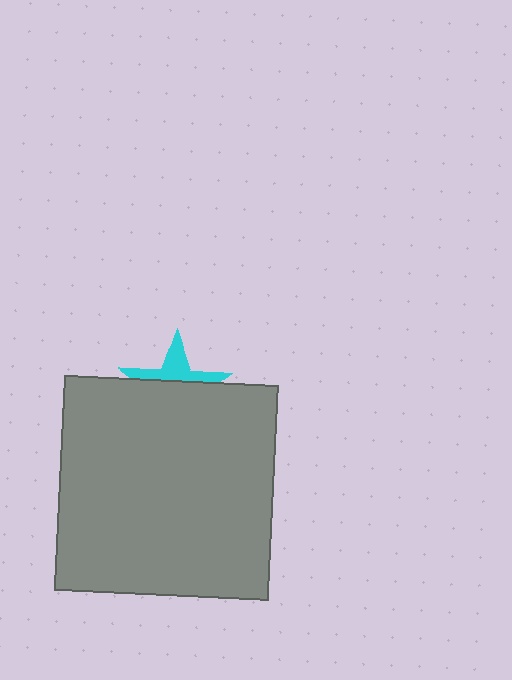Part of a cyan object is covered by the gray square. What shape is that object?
It is a star.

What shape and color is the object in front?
The object in front is a gray square.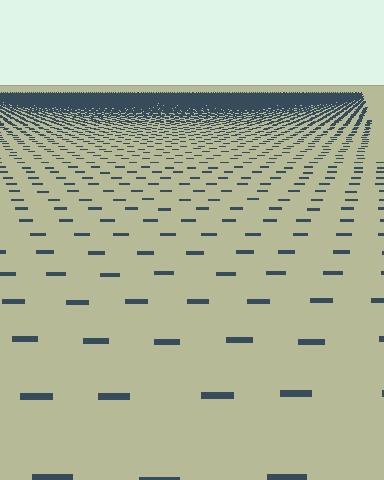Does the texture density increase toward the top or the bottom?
Density increases toward the top.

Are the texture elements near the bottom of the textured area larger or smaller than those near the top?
Larger. Near the bottom, elements are closer to the viewer and appear at a bigger on-screen size.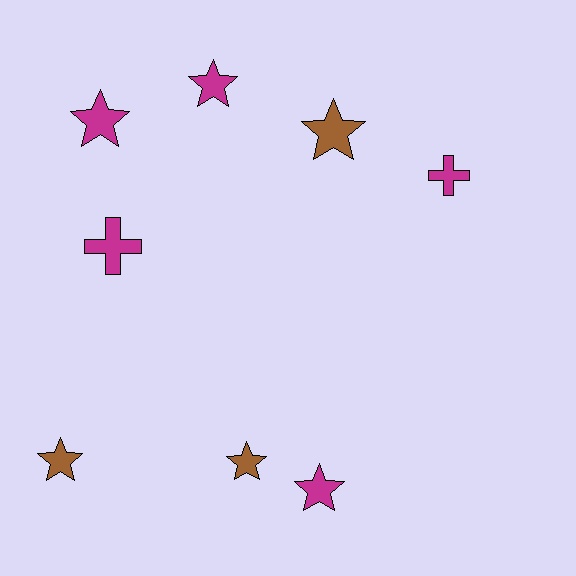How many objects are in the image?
There are 8 objects.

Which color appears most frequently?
Magenta, with 5 objects.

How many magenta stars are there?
There are 3 magenta stars.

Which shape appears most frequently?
Star, with 6 objects.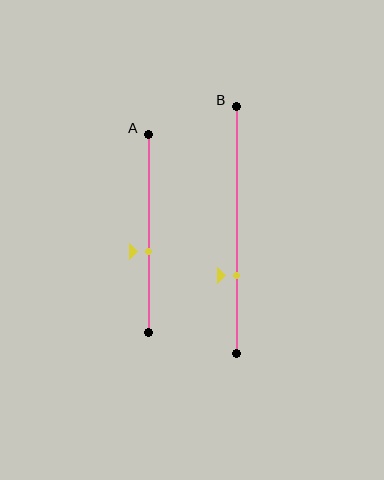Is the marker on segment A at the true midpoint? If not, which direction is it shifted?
No, the marker on segment A is shifted downward by about 9% of the segment length.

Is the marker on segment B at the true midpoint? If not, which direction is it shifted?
No, the marker on segment B is shifted downward by about 18% of the segment length.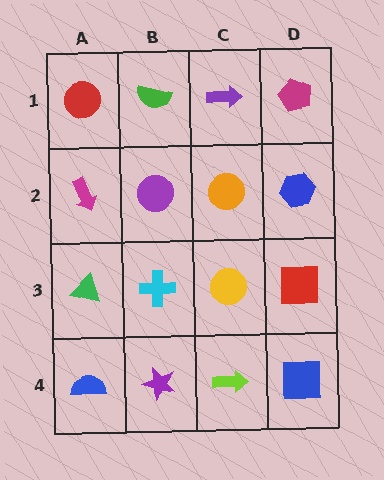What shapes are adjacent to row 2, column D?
A magenta pentagon (row 1, column D), a red square (row 3, column D), an orange circle (row 2, column C).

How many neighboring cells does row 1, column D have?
2.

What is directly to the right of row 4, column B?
A lime arrow.